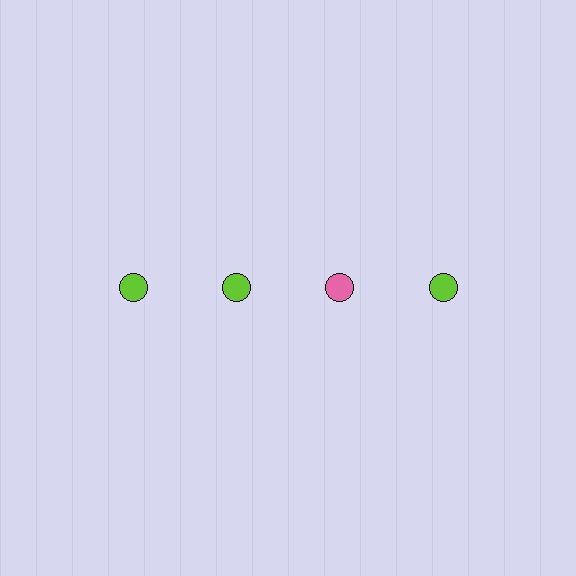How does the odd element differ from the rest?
It has a different color: pink instead of lime.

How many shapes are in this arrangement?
There are 4 shapes arranged in a grid pattern.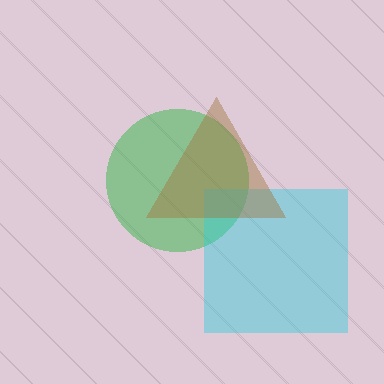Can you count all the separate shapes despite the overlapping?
Yes, there are 3 separate shapes.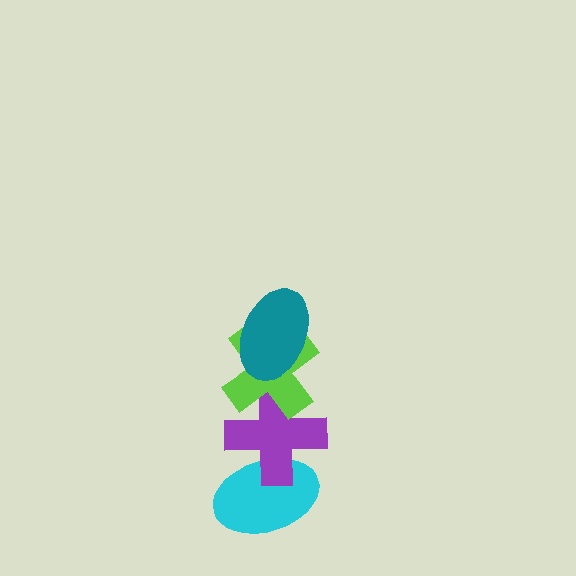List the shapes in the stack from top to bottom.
From top to bottom: the teal ellipse, the lime cross, the purple cross, the cyan ellipse.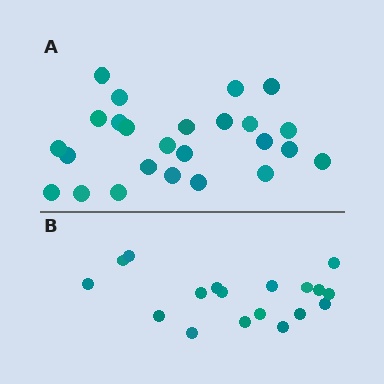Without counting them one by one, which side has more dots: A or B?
Region A (the top region) has more dots.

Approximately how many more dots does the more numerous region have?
Region A has roughly 8 or so more dots than region B.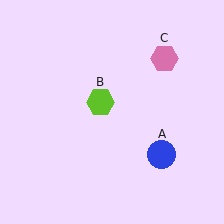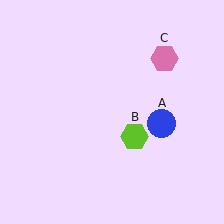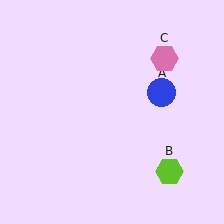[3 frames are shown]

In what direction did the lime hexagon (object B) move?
The lime hexagon (object B) moved down and to the right.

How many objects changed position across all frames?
2 objects changed position: blue circle (object A), lime hexagon (object B).